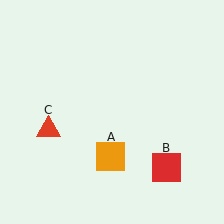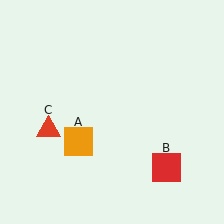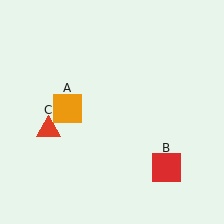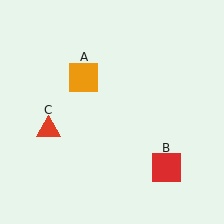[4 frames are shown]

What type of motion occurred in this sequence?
The orange square (object A) rotated clockwise around the center of the scene.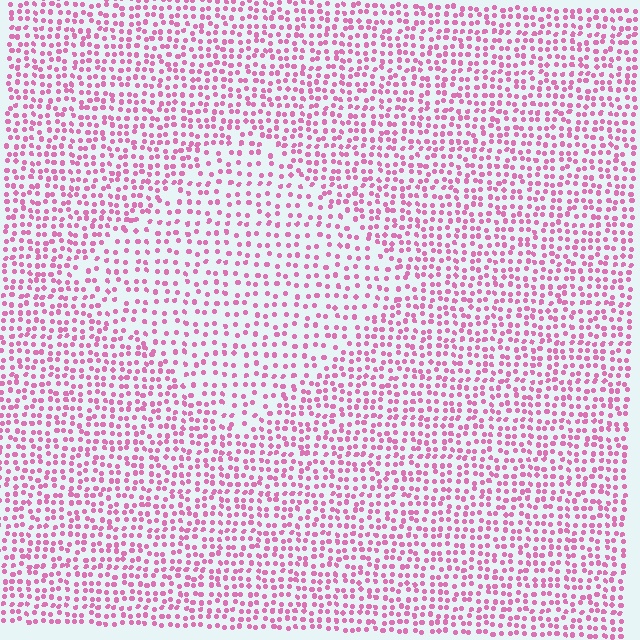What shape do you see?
I see a diamond.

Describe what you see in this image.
The image contains small pink elements arranged at two different densities. A diamond-shaped region is visible where the elements are less densely packed than the surrounding area.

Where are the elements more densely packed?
The elements are more densely packed outside the diamond boundary.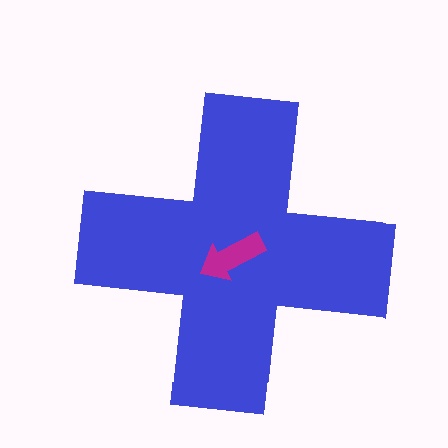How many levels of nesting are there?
2.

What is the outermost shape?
The blue cross.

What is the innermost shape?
The magenta arrow.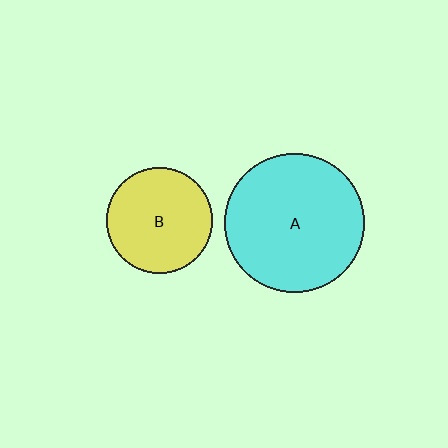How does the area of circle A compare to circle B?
Approximately 1.7 times.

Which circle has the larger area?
Circle A (cyan).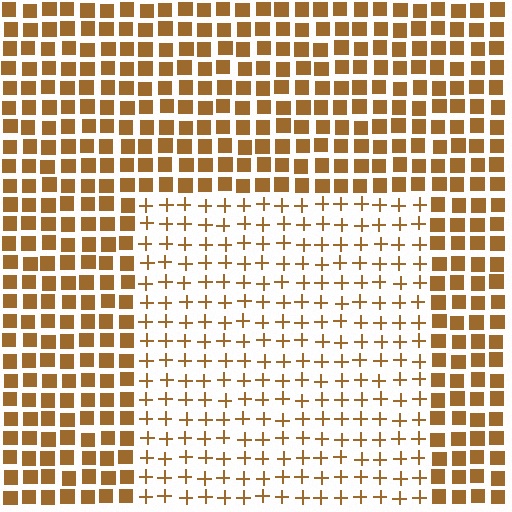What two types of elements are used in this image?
The image uses plus signs inside the rectangle region and squares outside it.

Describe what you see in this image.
The image is filled with small brown elements arranged in a uniform grid. A rectangle-shaped region contains plus signs, while the surrounding area contains squares. The boundary is defined purely by the change in element shape.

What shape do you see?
I see a rectangle.